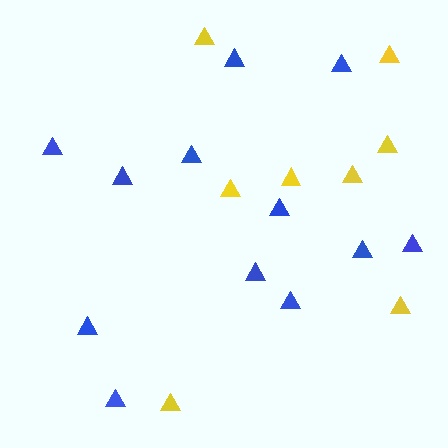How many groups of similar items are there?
There are 2 groups: one group of yellow triangles (8) and one group of blue triangles (12).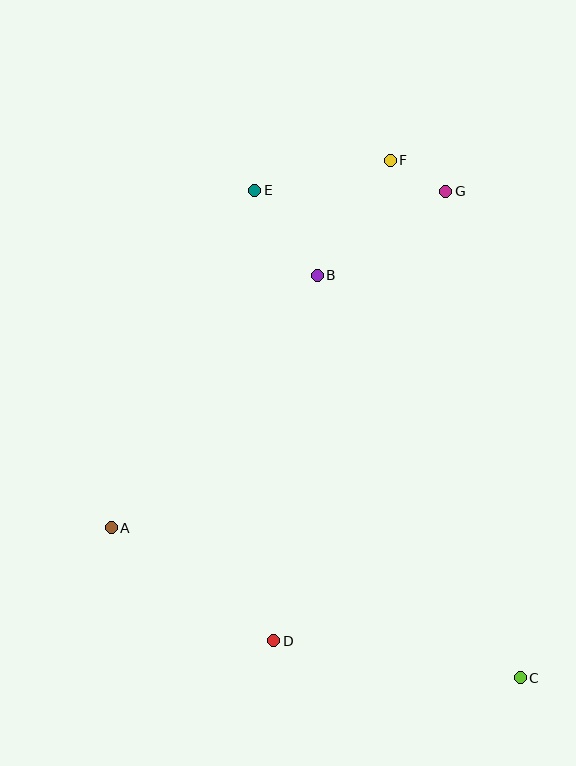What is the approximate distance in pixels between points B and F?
The distance between B and F is approximately 136 pixels.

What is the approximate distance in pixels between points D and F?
The distance between D and F is approximately 495 pixels.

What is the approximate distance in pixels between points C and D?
The distance between C and D is approximately 250 pixels.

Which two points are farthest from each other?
Points C and E are farthest from each other.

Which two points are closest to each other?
Points F and G are closest to each other.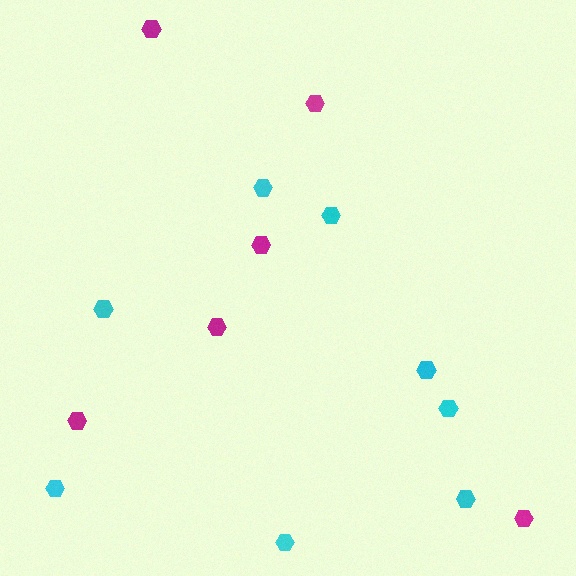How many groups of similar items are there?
There are 2 groups: one group of cyan hexagons (8) and one group of magenta hexagons (6).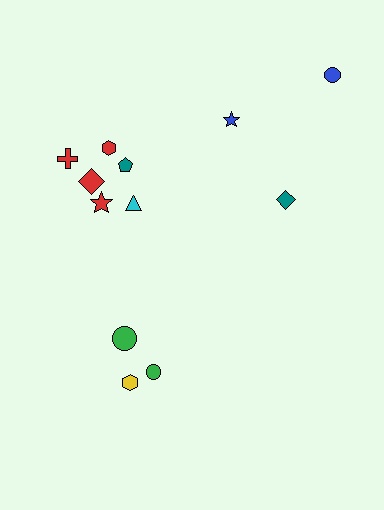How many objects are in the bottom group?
There are 3 objects.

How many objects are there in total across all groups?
There are 12 objects.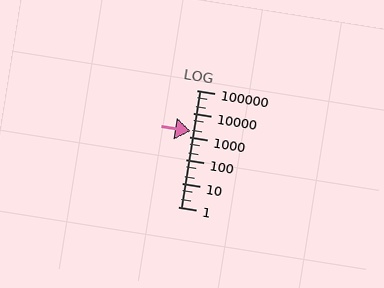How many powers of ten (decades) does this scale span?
The scale spans 5 decades, from 1 to 100000.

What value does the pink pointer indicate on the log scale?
The pointer indicates approximately 1800.